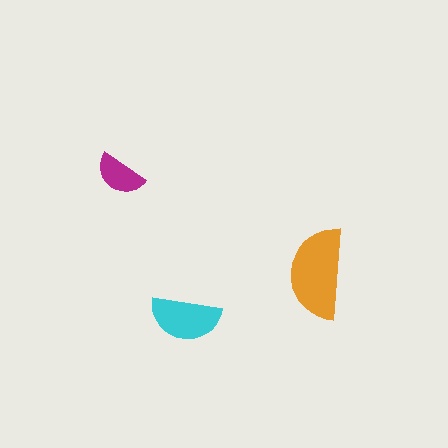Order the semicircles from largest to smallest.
the orange one, the cyan one, the magenta one.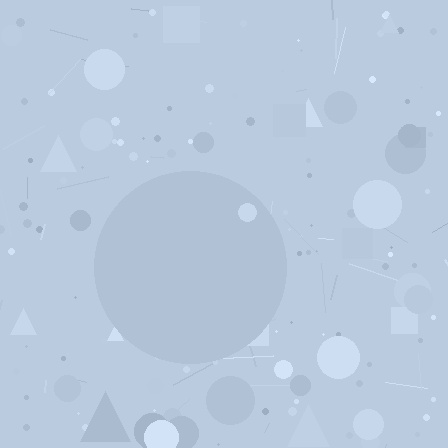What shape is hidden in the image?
A circle is hidden in the image.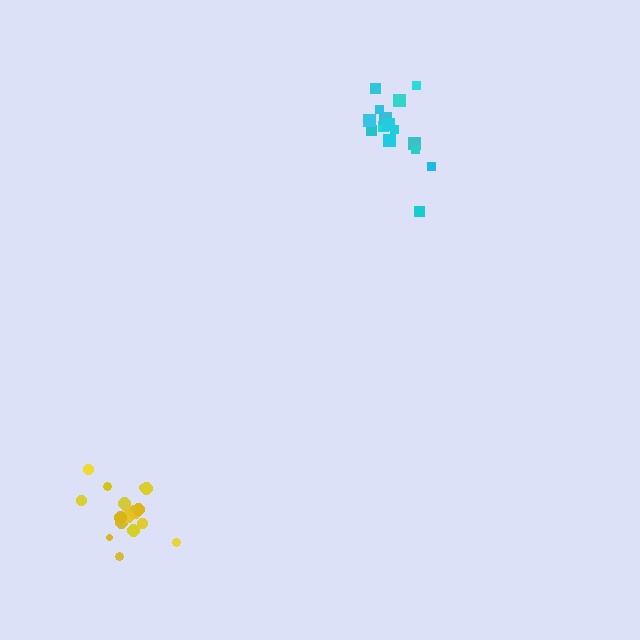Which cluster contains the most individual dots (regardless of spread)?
Yellow (18).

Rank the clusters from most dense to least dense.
yellow, cyan.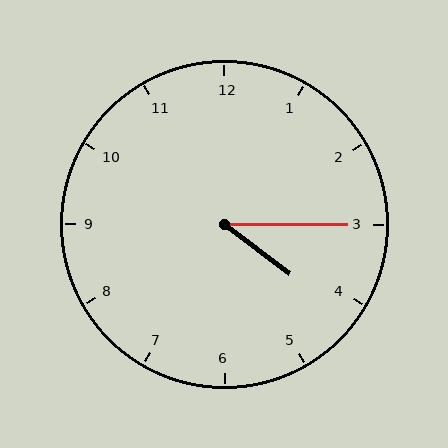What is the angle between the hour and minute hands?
Approximately 38 degrees.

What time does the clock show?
4:15.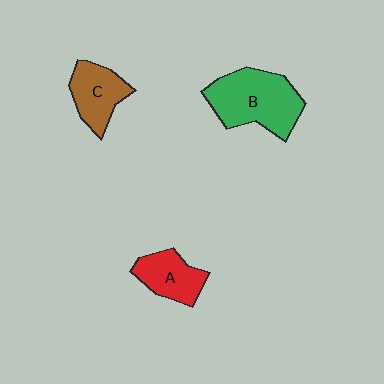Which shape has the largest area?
Shape B (green).